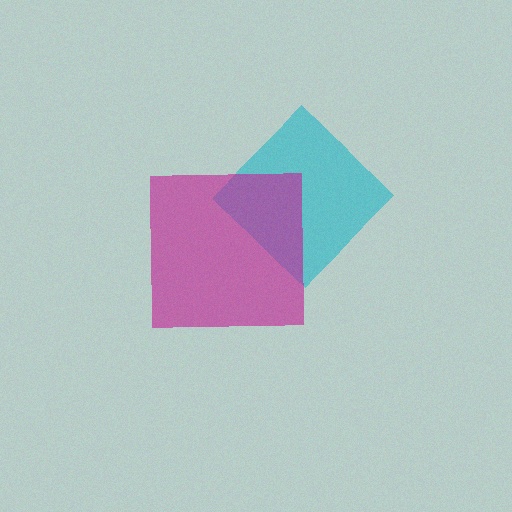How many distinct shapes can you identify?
There are 2 distinct shapes: a cyan diamond, a magenta square.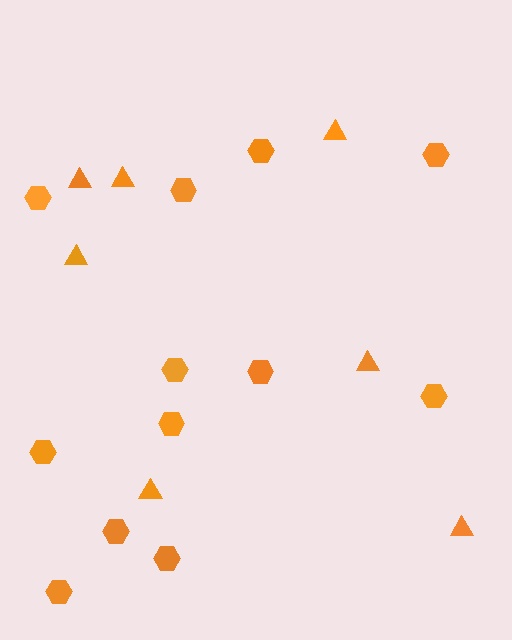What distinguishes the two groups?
There are 2 groups: one group of hexagons (12) and one group of triangles (7).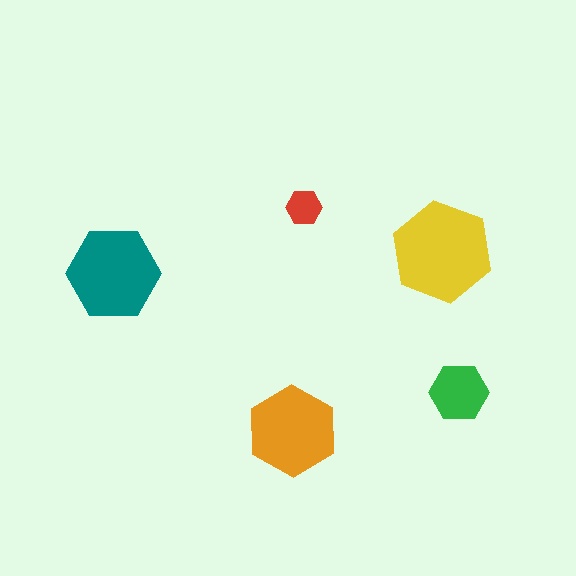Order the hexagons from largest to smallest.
the yellow one, the teal one, the orange one, the green one, the red one.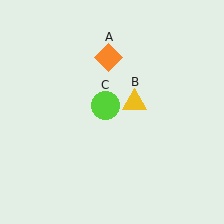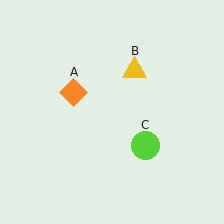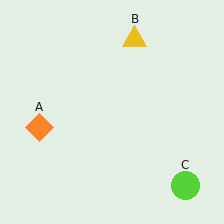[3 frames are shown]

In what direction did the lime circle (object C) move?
The lime circle (object C) moved down and to the right.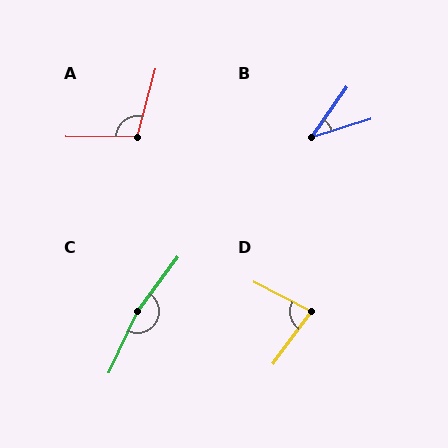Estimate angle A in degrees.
Approximately 105 degrees.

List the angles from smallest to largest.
B (38°), D (81°), A (105°), C (169°).